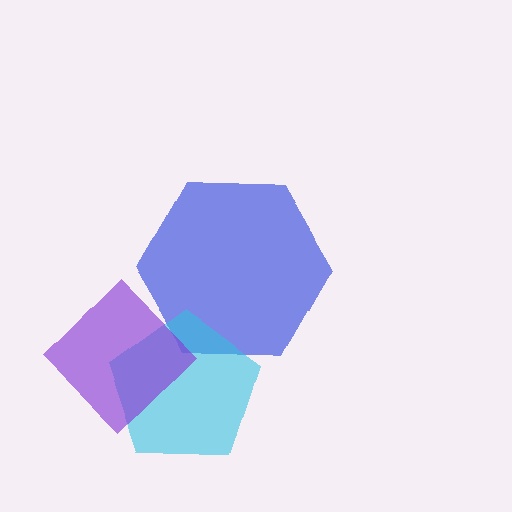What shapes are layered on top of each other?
The layered shapes are: a blue hexagon, a cyan pentagon, a purple diamond.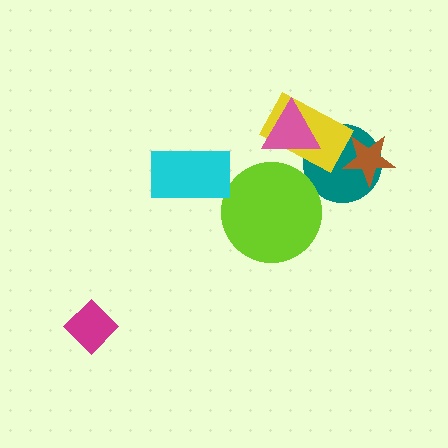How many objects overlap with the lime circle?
0 objects overlap with the lime circle.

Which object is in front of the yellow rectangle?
The pink triangle is in front of the yellow rectangle.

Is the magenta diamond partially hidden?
No, no other shape covers it.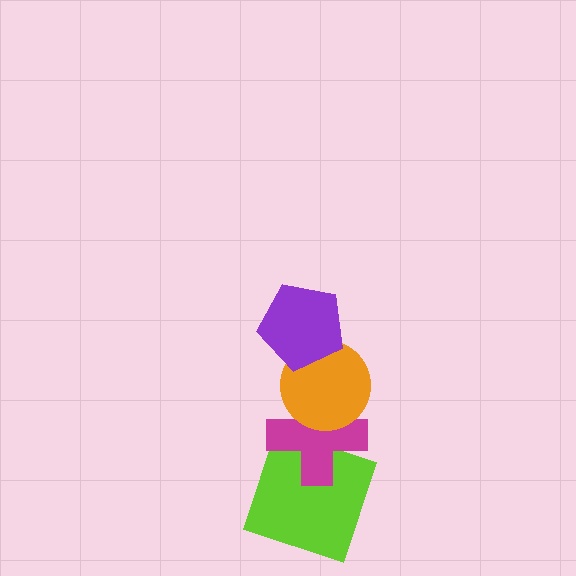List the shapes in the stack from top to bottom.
From top to bottom: the purple pentagon, the orange circle, the magenta cross, the lime square.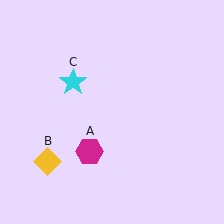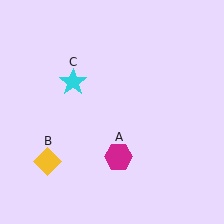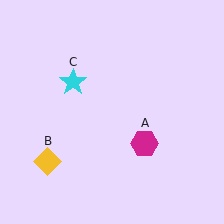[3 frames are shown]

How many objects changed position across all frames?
1 object changed position: magenta hexagon (object A).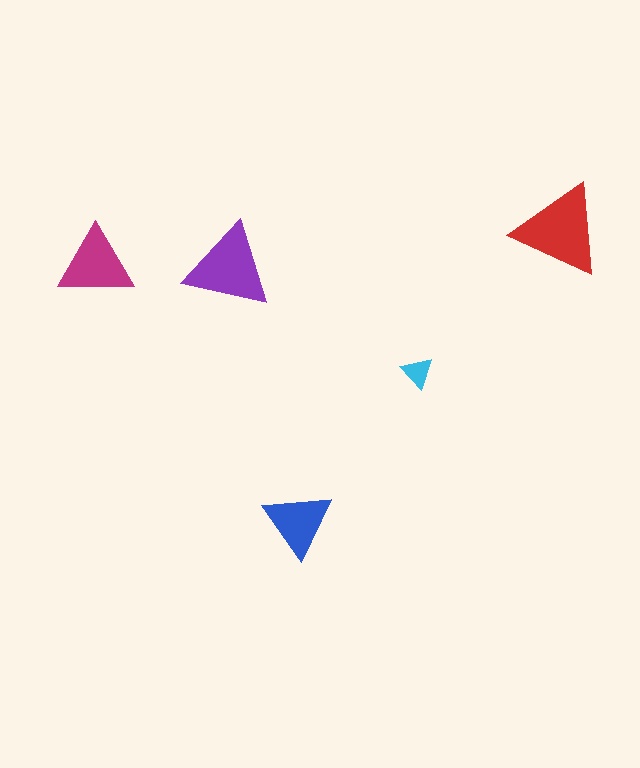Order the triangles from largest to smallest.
the red one, the purple one, the magenta one, the blue one, the cyan one.